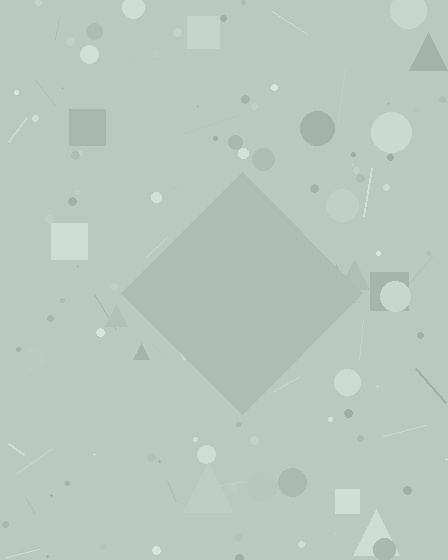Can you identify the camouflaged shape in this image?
The camouflaged shape is a diamond.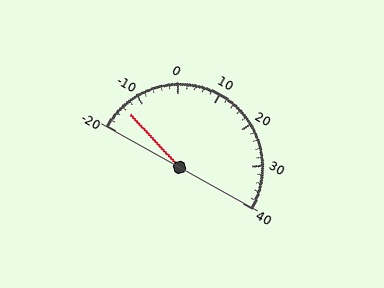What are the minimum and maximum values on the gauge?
The gauge ranges from -20 to 40.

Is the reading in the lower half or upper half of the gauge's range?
The reading is in the lower half of the range (-20 to 40).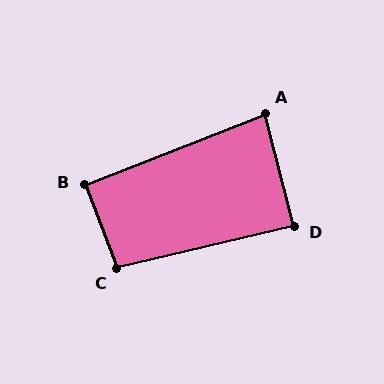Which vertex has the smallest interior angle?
A, at approximately 83 degrees.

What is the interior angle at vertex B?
Approximately 91 degrees (approximately right).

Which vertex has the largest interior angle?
C, at approximately 97 degrees.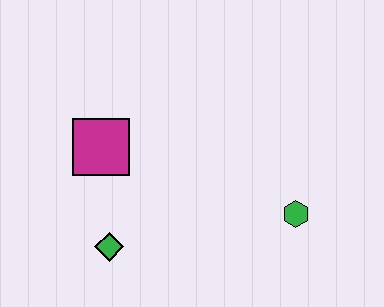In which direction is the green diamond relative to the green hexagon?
The green diamond is to the left of the green hexagon.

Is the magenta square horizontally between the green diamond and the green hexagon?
No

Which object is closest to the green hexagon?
The green diamond is closest to the green hexagon.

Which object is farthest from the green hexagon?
The magenta square is farthest from the green hexagon.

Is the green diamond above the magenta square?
No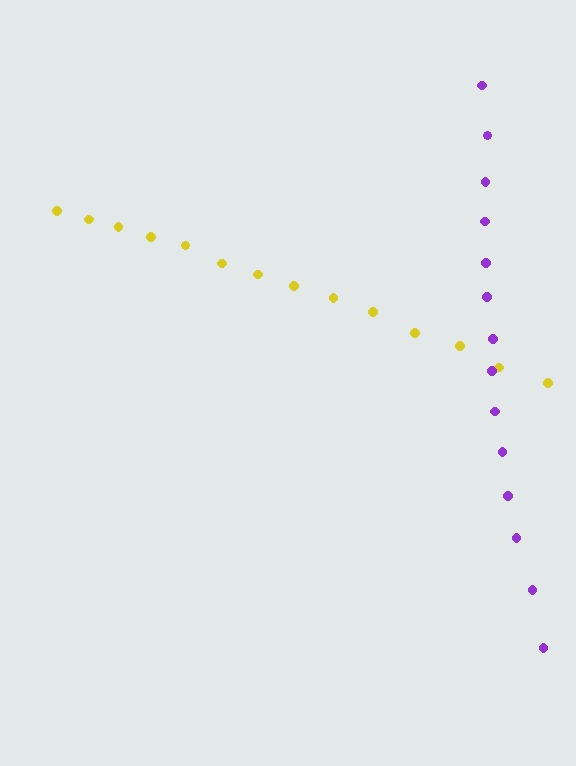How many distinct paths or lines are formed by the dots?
There are 2 distinct paths.